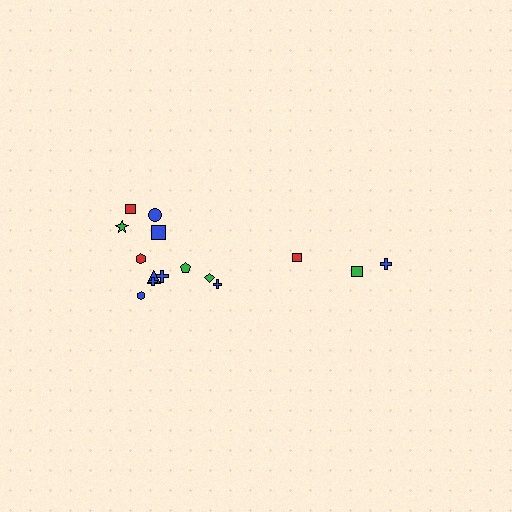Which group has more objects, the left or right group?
The left group.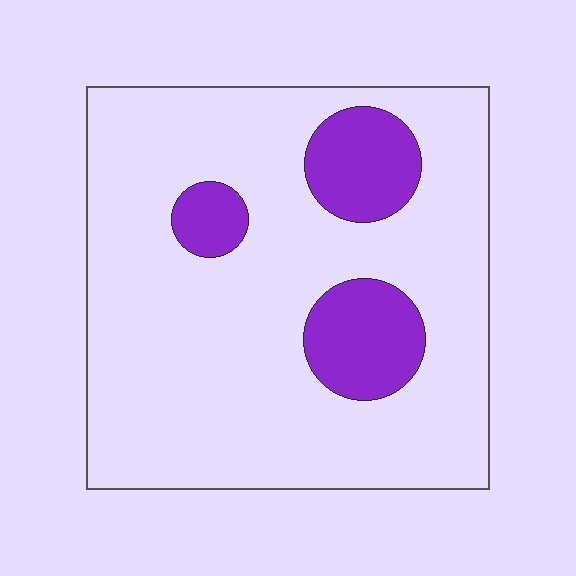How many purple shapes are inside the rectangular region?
3.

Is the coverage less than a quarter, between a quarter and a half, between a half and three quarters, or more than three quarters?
Less than a quarter.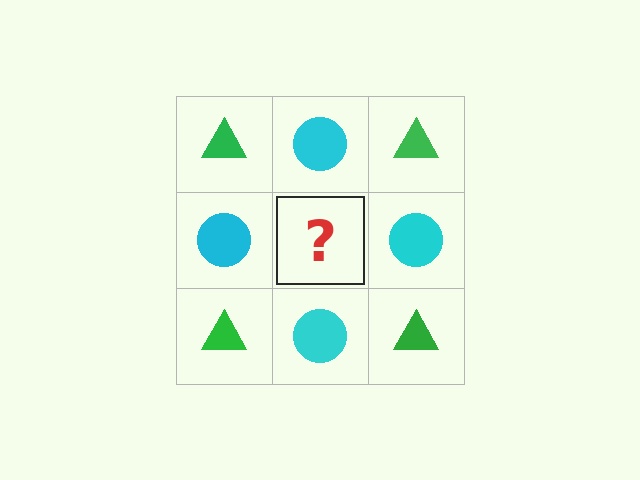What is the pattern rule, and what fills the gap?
The rule is that it alternates green triangle and cyan circle in a checkerboard pattern. The gap should be filled with a green triangle.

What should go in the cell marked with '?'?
The missing cell should contain a green triangle.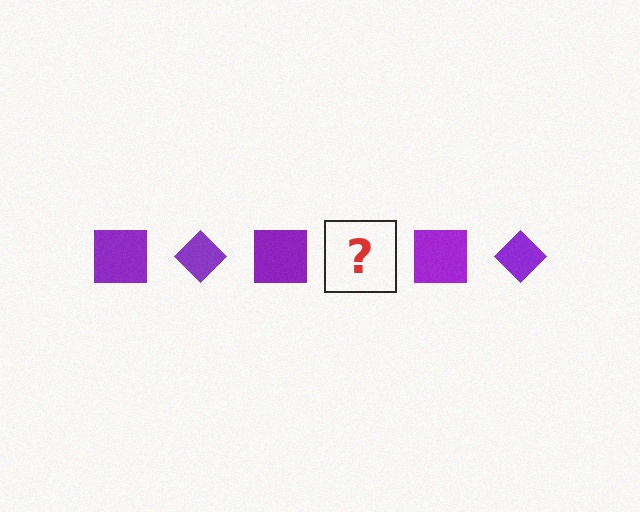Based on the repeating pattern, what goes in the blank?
The blank should be a purple diamond.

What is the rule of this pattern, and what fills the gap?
The rule is that the pattern cycles through square, diamond shapes in purple. The gap should be filled with a purple diamond.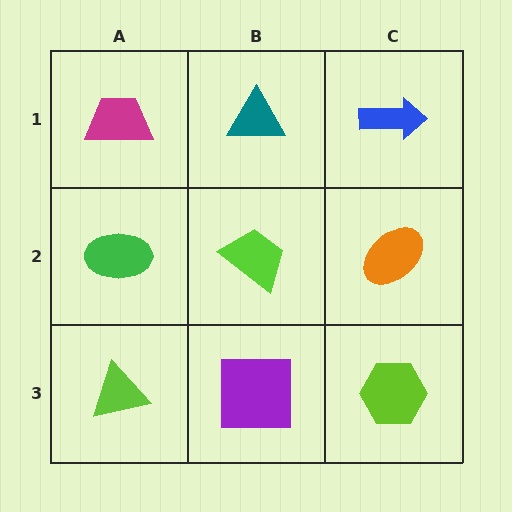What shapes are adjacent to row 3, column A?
A green ellipse (row 2, column A), a purple square (row 3, column B).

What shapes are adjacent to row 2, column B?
A teal triangle (row 1, column B), a purple square (row 3, column B), a green ellipse (row 2, column A), an orange ellipse (row 2, column C).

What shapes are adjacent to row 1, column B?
A lime trapezoid (row 2, column B), a magenta trapezoid (row 1, column A), a blue arrow (row 1, column C).